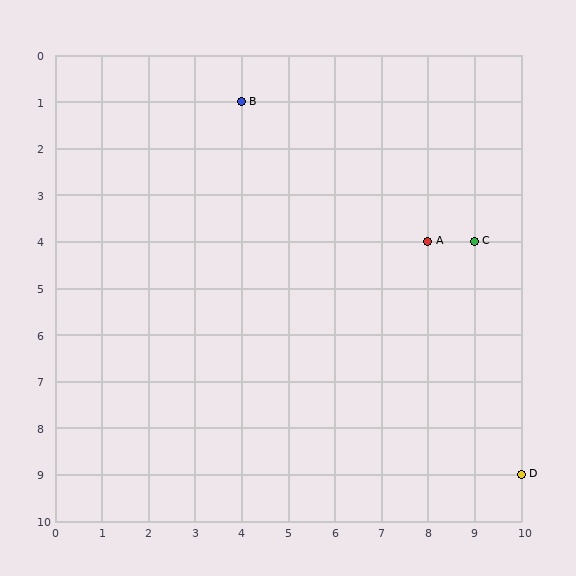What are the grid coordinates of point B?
Point B is at grid coordinates (4, 1).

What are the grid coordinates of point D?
Point D is at grid coordinates (10, 9).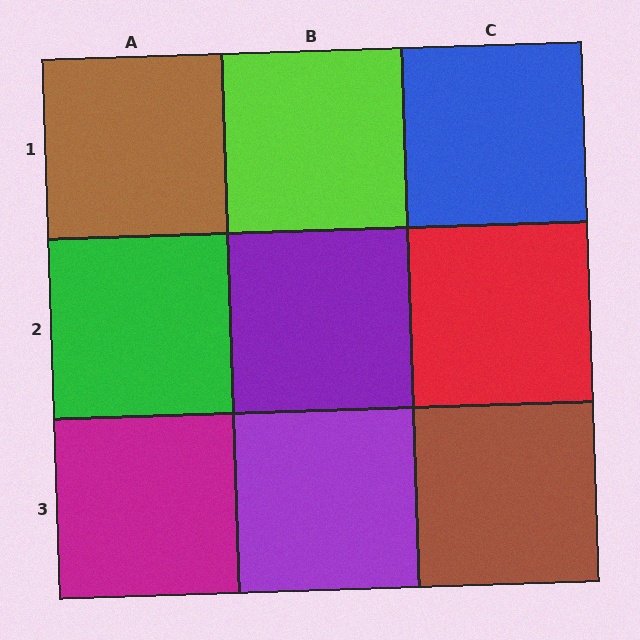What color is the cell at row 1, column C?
Blue.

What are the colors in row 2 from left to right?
Green, purple, red.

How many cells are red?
1 cell is red.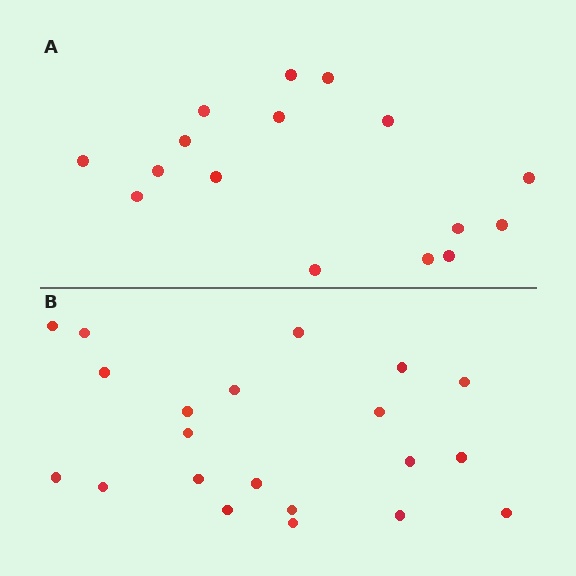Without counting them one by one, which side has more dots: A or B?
Region B (the bottom region) has more dots.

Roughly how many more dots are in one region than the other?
Region B has about 5 more dots than region A.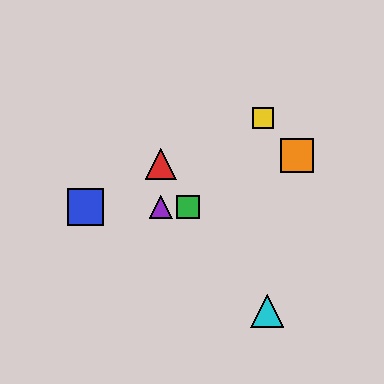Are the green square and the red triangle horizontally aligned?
No, the green square is at y≈207 and the red triangle is at y≈164.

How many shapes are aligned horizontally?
3 shapes (the blue square, the green square, the purple triangle) are aligned horizontally.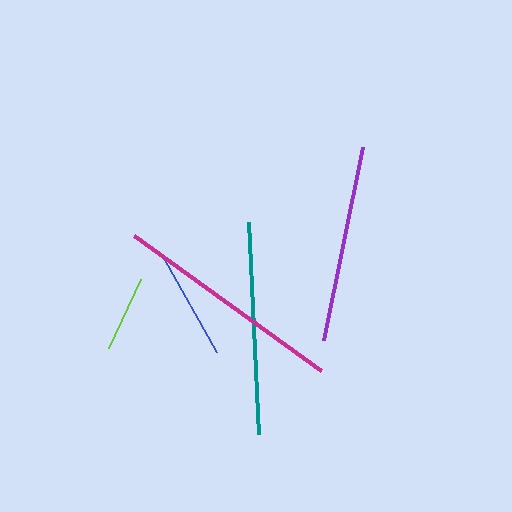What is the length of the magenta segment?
The magenta segment is approximately 231 pixels long.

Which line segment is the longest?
The magenta line is the longest at approximately 231 pixels.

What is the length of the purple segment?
The purple segment is approximately 197 pixels long.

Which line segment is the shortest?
The lime line is the shortest at approximately 76 pixels.